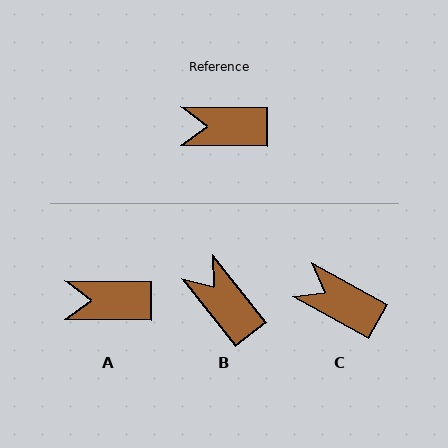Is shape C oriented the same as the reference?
No, it is off by about 28 degrees.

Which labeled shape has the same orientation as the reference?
A.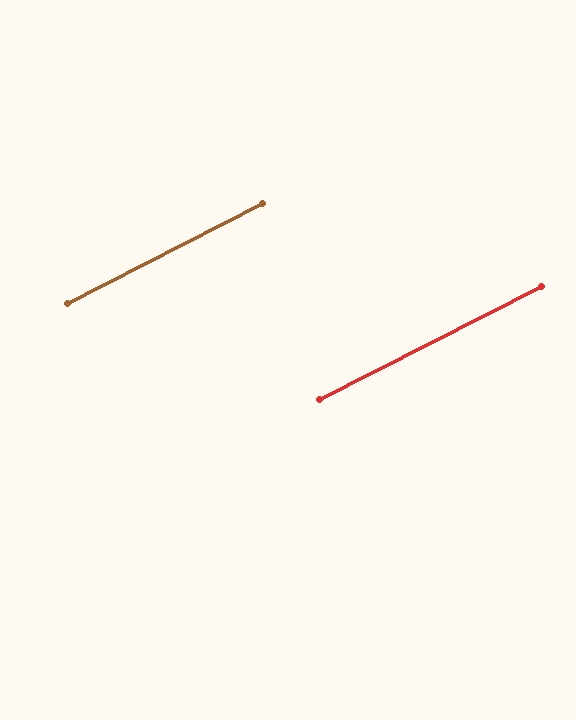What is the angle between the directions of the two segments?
Approximately 0 degrees.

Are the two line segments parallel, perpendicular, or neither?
Parallel — their directions differ by only 0.2°.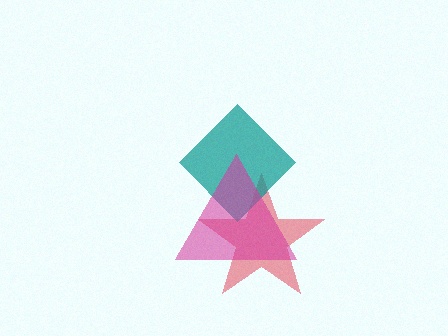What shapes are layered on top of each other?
The layered shapes are: a red star, a teal diamond, a magenta triangle.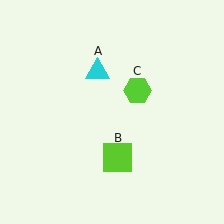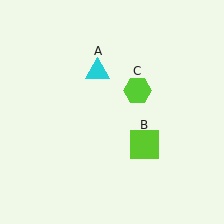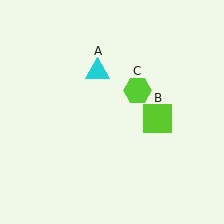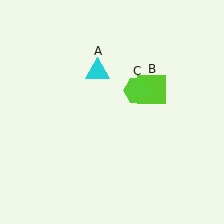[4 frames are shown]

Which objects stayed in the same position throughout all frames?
Cyan triangle (object A) and lime hexagon (object C) remained stationary.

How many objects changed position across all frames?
1 object changed position: lime square (object B).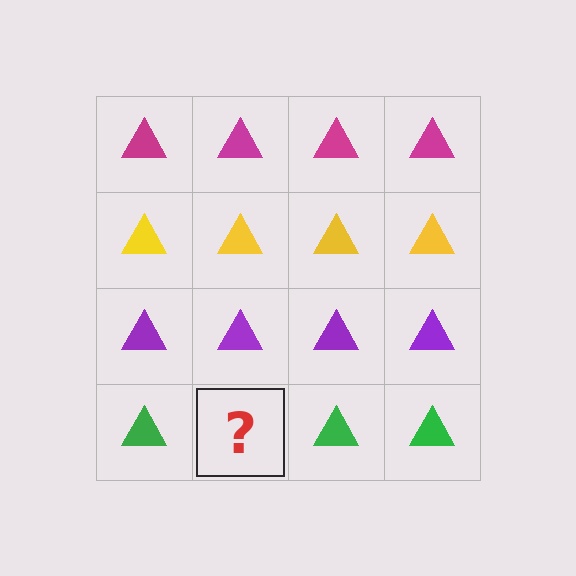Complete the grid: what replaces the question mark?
The question mark should be replaced with a green triangle.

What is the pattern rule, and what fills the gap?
The rule is that each row has a consistent color. The gap should be filled with a green triangle.